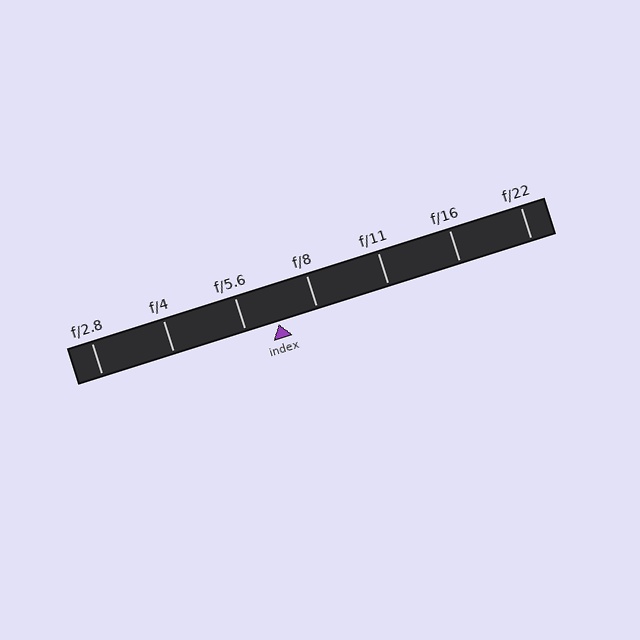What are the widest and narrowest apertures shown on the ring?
The widest aperture shown is f/2.8 and the narrowest is f/22.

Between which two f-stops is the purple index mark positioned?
The index mark is between f/5.6 and f/8.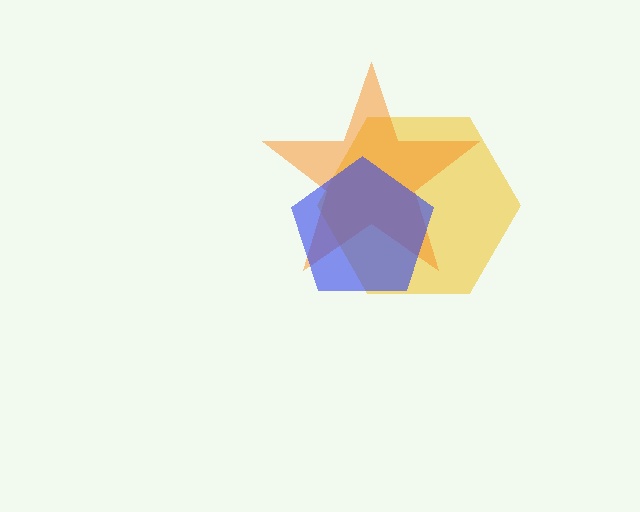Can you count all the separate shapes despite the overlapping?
Yes, there are 3 separate shapes.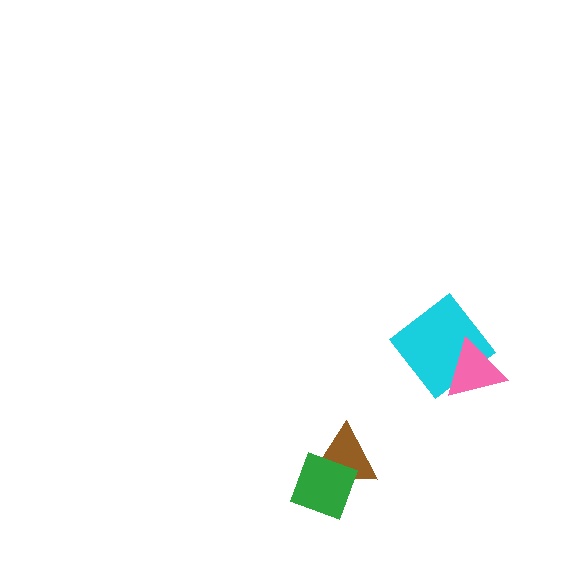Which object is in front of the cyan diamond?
The pink triangle is in front of the cyan diamond.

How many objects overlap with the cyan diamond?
1 object overlaps with the cyan diamond.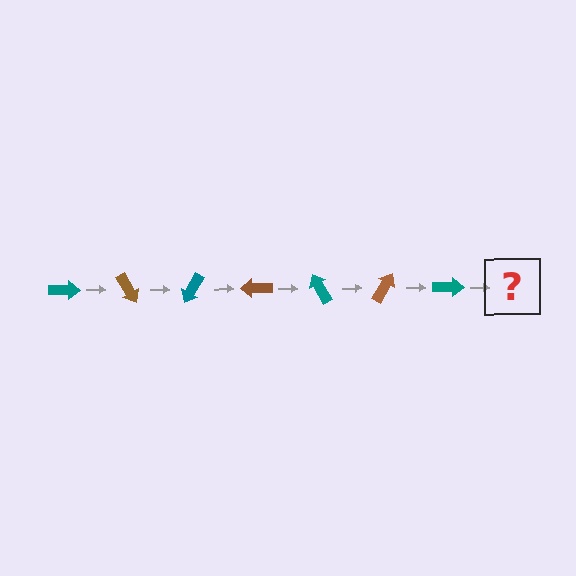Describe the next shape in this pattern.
It should be a brown arrow, rotated 420 degrees from the start.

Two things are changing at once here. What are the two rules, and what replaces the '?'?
The two rules are that it rotates 60 degrees each step and the color cycles through teal and brown. The '?' should be a brown arrow, rotated 420 degrees from the start.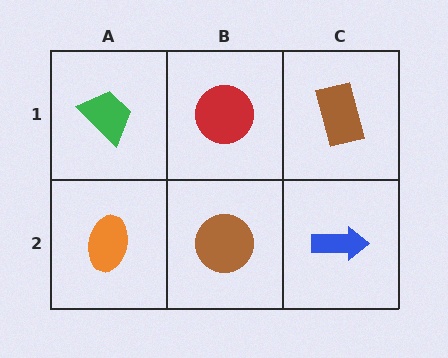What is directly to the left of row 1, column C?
A red circle.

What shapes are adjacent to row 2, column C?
A brown rectangle (row 1, column C), a brown circle (row 2, column B).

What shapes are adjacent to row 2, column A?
A green trapezoid (row 1, column A), a brown circle (row 2, column B).